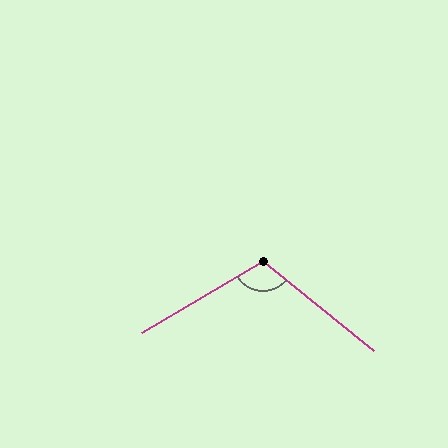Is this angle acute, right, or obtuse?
It is obtuse.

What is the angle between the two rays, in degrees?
Approximately 110 degrees.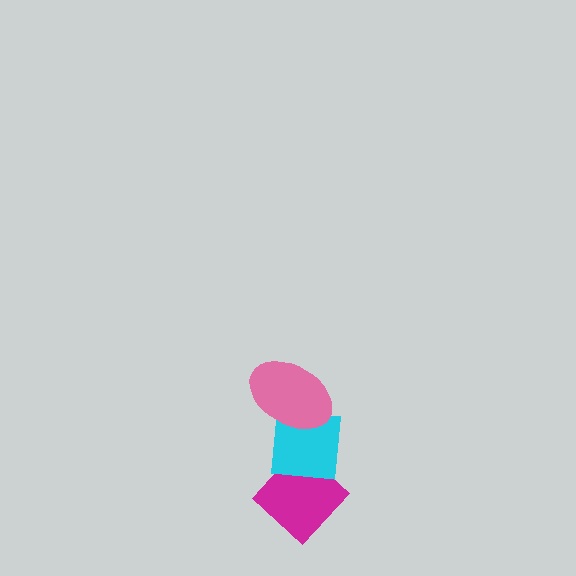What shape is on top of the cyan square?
The pink ellipse is on top of the cyan square.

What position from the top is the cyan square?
The cyan square is 2nd from the top.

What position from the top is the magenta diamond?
The magenta diamond is 3rd from the top.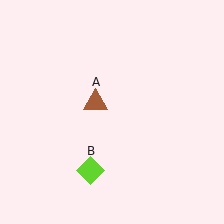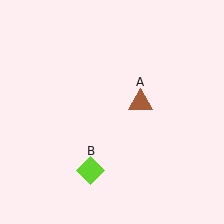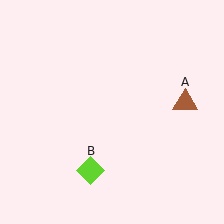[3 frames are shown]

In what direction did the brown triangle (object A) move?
The brown triangle (object A) moved right.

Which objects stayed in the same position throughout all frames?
Lime diamond (object B) remained stationary.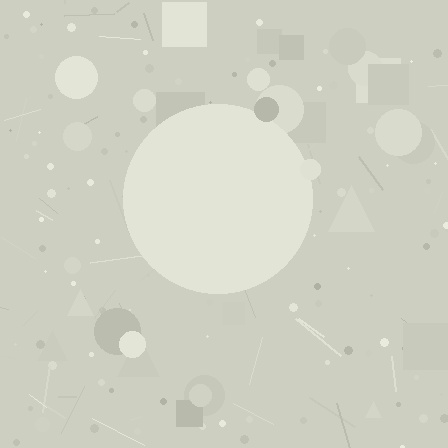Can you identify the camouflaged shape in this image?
The camouflaged shape is a circle.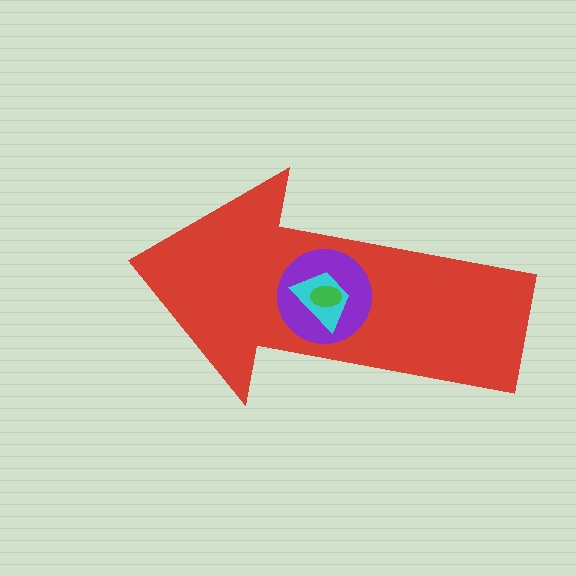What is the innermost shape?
The green ellipse.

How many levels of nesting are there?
4.